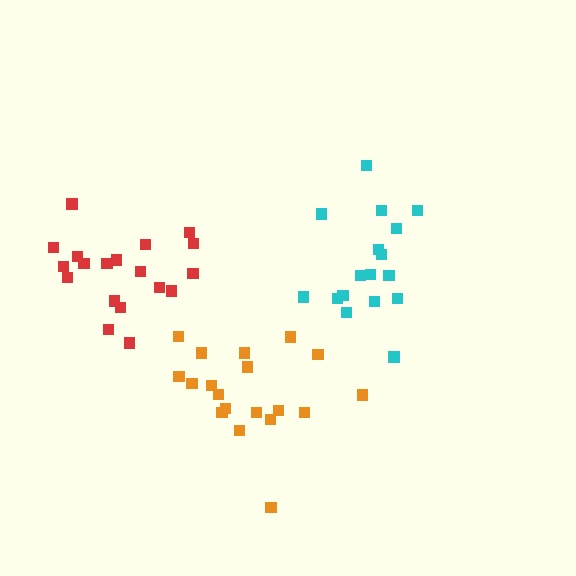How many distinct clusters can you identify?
There are 3 distinct clusters.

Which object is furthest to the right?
The cyan cluster is rightmost.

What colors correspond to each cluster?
The clusters are colored: red, cyan, orange.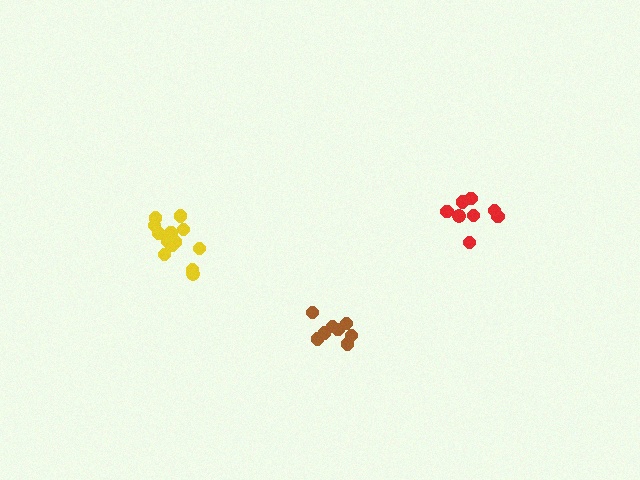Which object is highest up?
The red cluster is topmost.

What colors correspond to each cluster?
The clusters are colored: red, brown, yellow.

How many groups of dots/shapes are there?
There are 3 groups.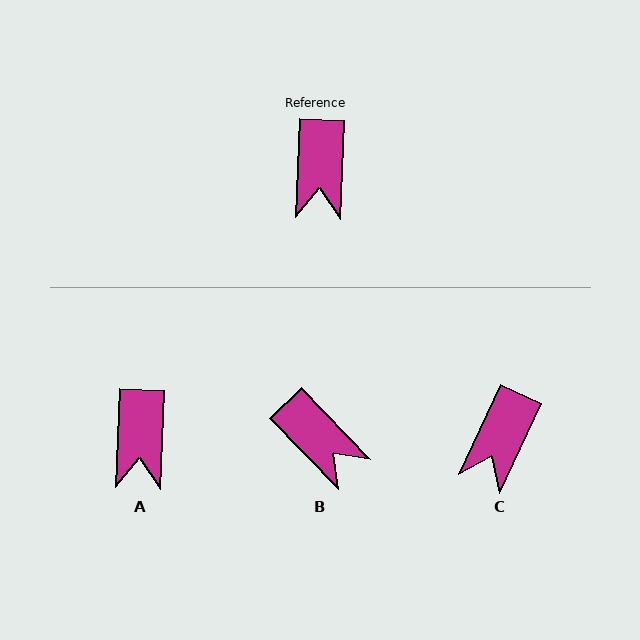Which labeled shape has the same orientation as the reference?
A.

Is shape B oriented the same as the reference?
No, it is off by about 46 degrees.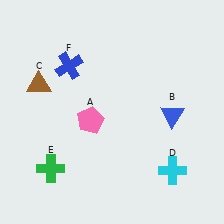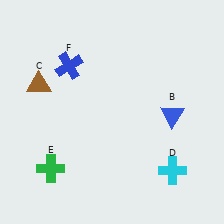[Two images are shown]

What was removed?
The pink pentagon (A) was removed in Image 2.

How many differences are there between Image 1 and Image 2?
There is 1 difference between the two images.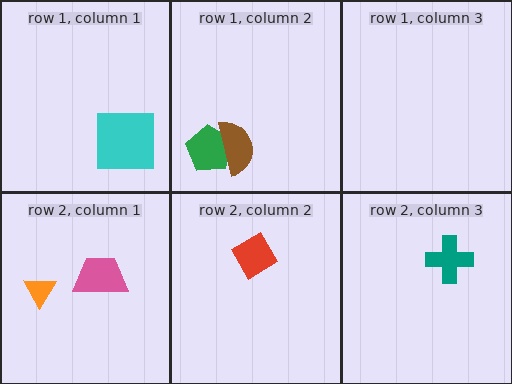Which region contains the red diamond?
The row 2, column 2 region.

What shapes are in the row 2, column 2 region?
The red diamond.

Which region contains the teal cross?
The row 2, column 3 region.